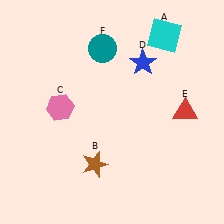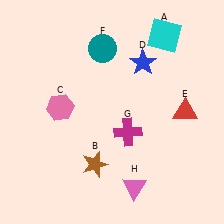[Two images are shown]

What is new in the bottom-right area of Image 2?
A pink triangle (H) was added in the bottom-right area of Image 2.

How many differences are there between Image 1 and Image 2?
There are 2 differences between the two images.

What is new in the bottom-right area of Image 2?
A magenta cross (G) was added in the bottom-right area of Image 2.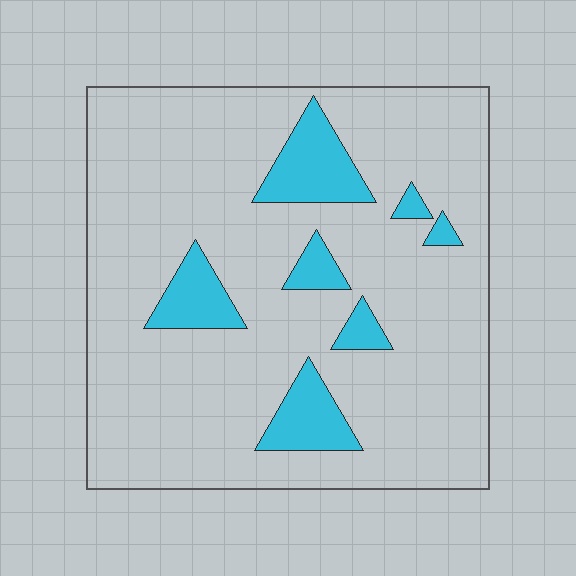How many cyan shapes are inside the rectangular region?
7.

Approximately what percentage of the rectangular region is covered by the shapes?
Approximately 15%.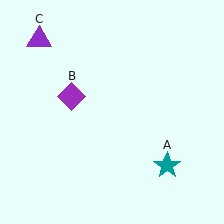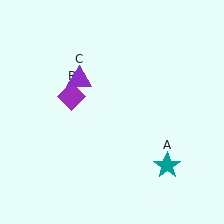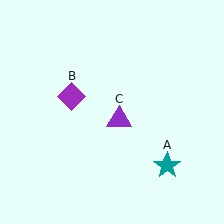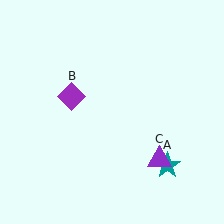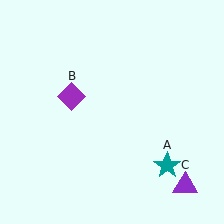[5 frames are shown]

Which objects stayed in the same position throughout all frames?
Teal star (object A) and purple diamond (object B) remained stationary.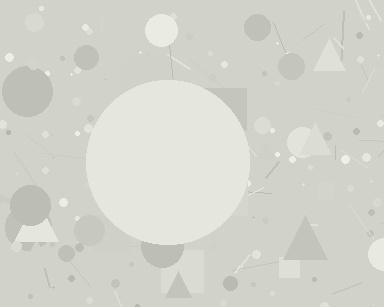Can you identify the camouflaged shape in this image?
The camouflaged shape is a circle.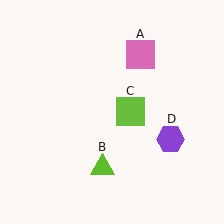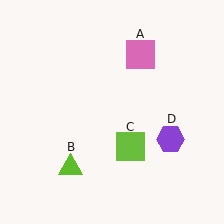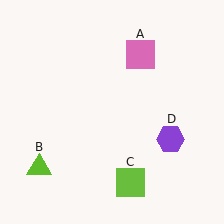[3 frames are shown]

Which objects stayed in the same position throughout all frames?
Pink square (object A) and purple hexagon (object D) remained stationary.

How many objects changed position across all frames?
2 objects changed position: lime triangle (object B), lime square (object C).